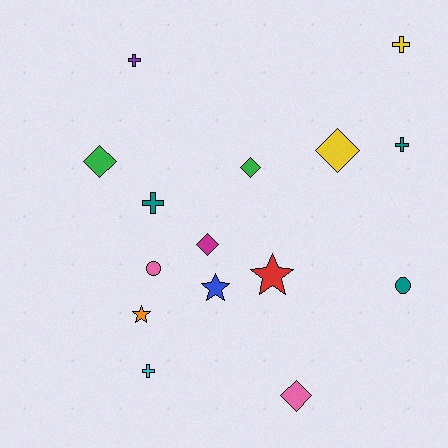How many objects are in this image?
There are 15 objects.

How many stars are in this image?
There are 3 stars.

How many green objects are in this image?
There are 2 green objects.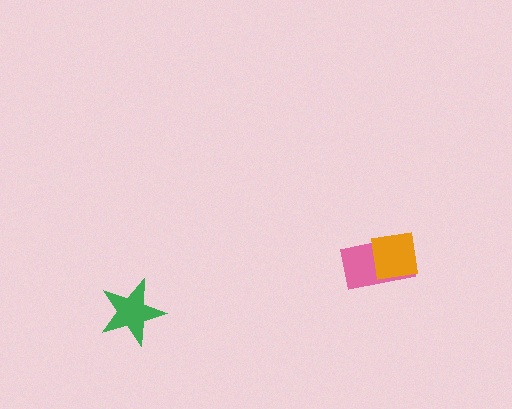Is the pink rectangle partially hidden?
Yes, it is partially covered by another shape.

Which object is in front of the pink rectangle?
The orange square is in front of the pink rectangle.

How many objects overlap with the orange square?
1 object overlaps with the orange square.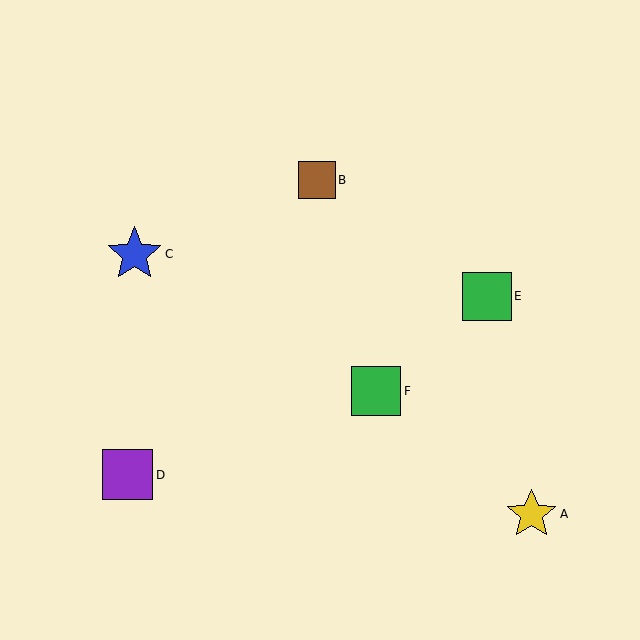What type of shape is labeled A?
Shape A is a yellow star.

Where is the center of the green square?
The center of the green square is at (376, 391).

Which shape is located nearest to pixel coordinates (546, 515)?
The yellow star (labeled A) at (532, 514) is nearest to that location.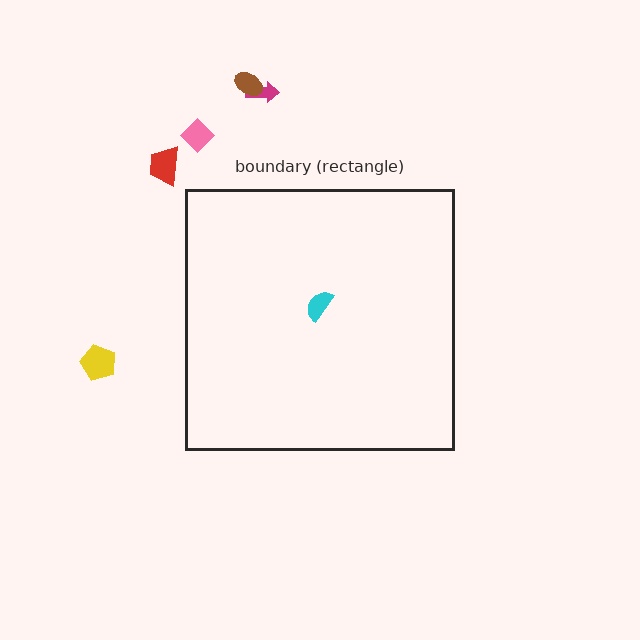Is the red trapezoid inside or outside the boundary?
Outside.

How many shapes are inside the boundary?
1 inside, 5 outside.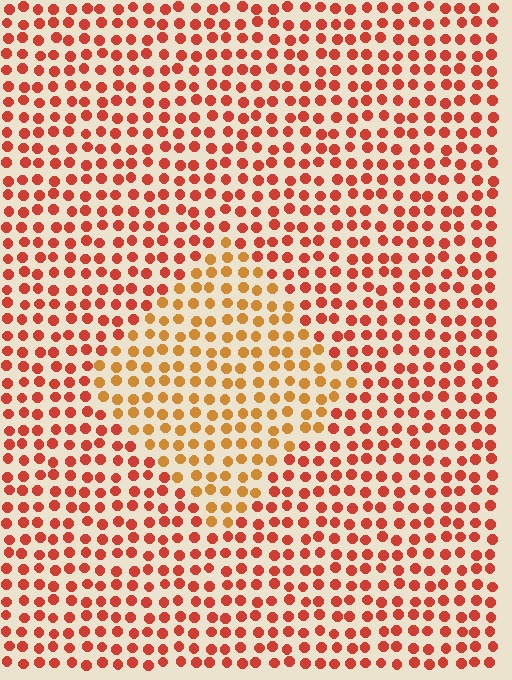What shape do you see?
I see a diamond.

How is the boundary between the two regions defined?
The boundary is defined purely by a slight shift in hue (about 30 degrees). Spacing, size, and orientation are identical on both sides.